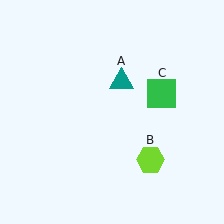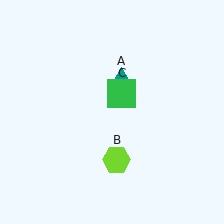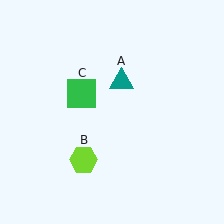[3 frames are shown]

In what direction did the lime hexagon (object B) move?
The lime hexagon (object B) moved left.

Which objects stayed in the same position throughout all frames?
Teal triangle (object A) remained stationary.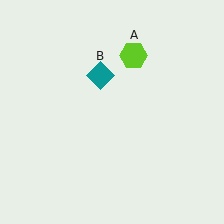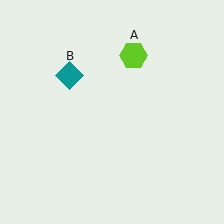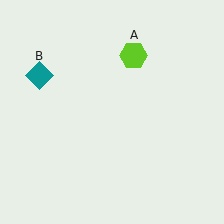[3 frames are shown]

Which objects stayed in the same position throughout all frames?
Lime hexagon (object A) remained stationary.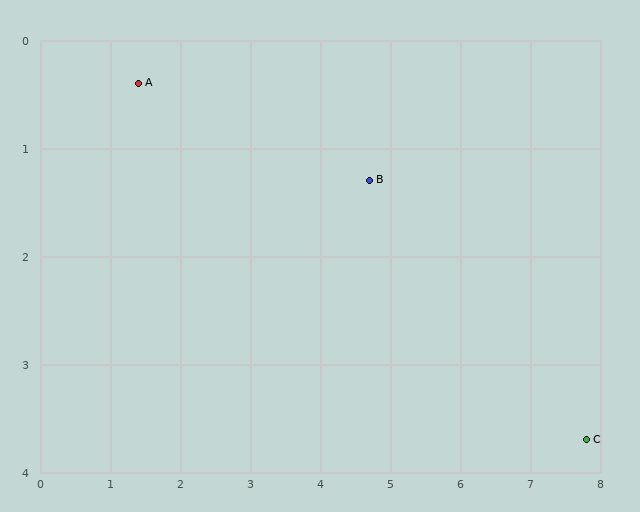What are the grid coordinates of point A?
Point A is at approximately (1.4, 0.4).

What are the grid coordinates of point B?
Point B is at approximately (4.7, 1.3).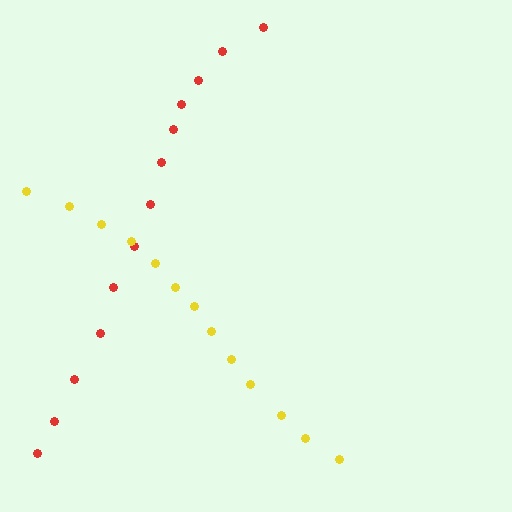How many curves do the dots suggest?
There are 2 distinct paths.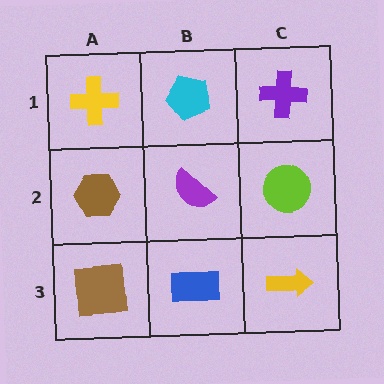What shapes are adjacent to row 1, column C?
A lime circle (row 2, column C), a cyan pentagon (row 1, column B).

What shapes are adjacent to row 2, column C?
A purple cross (row 1, column C), a yellow arrow (row 3, column C), a purple semicircle (row 2, column B).